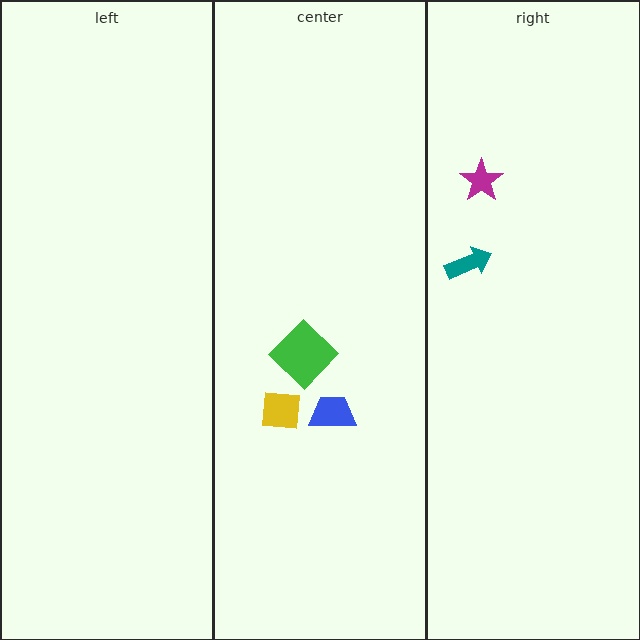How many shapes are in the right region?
2.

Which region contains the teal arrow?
The right region.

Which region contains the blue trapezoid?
The center region.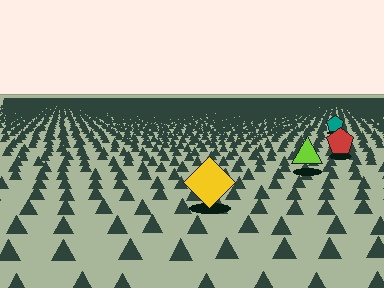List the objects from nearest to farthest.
From nearest to farthest: the yellow diamond, the lime triangle, the red pentagon, the teal pentagon.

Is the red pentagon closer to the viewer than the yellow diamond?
No. The yellow diamond is closer — you can tell from the texture gradient: the ground texture is coarser near it.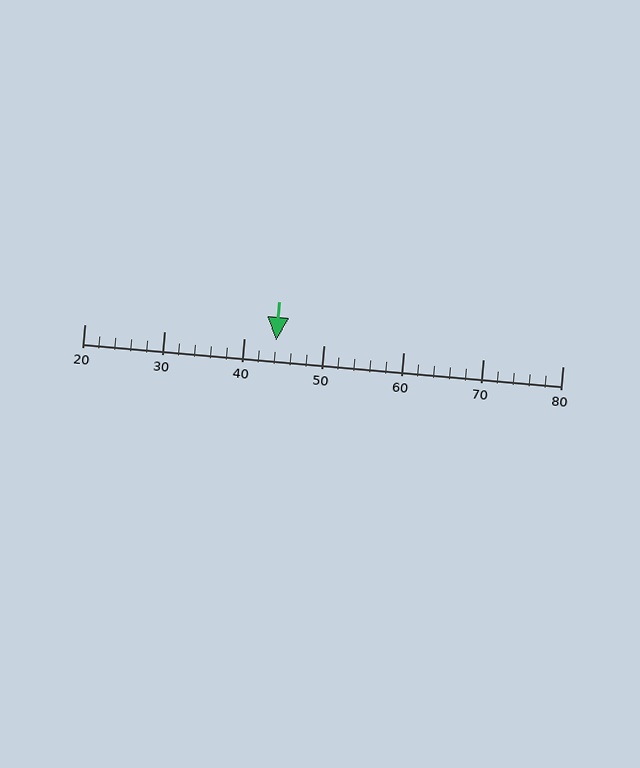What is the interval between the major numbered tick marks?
The major tick marks are spaced 10 units apart.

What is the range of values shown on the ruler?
The ruler shows values from 20 to 80.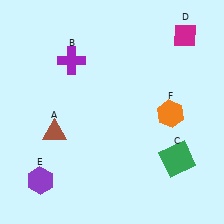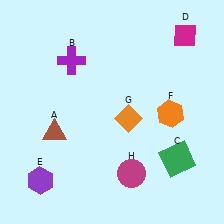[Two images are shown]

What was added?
An orange diamond (G), a magenta circle (H) were added in Image 2.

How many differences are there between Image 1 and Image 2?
There are 2 differences between the two images.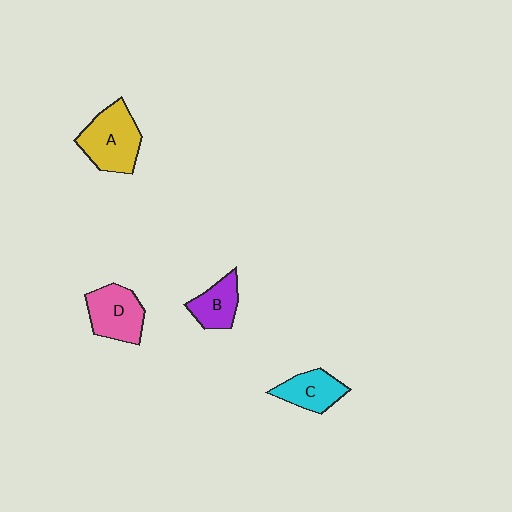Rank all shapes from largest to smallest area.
From largest to smallest: A (yellow), D (pink), C (cyan), B (purple).